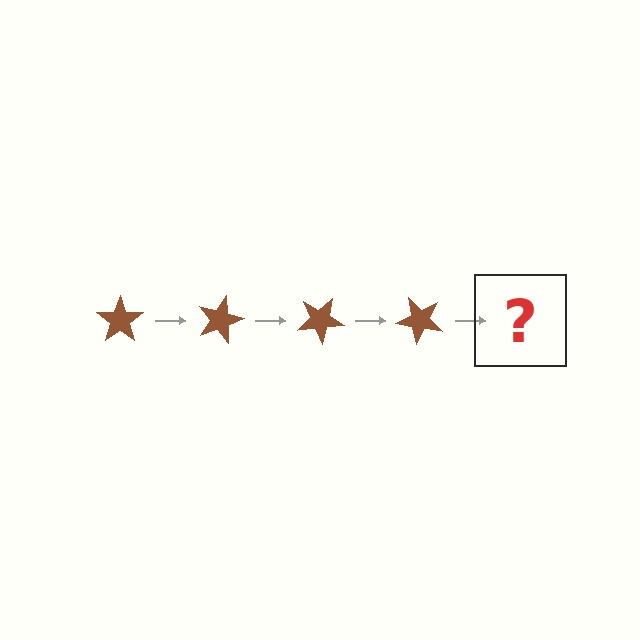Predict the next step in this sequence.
The next step is a brown star rotated 60 degrees.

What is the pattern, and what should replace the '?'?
The pattern is that the star rotates 15 degrees each step. The '?' should be a brown star rotated 60 degrees.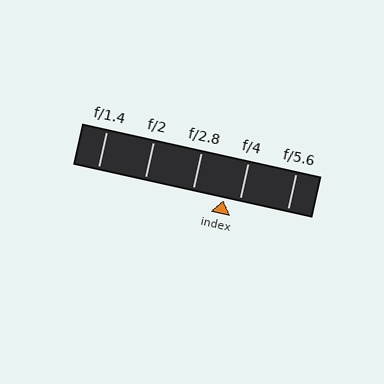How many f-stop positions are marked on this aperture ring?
There are 5 f-stop positions marked.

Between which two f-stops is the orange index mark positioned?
The index mark is between f/2.8 and f/4.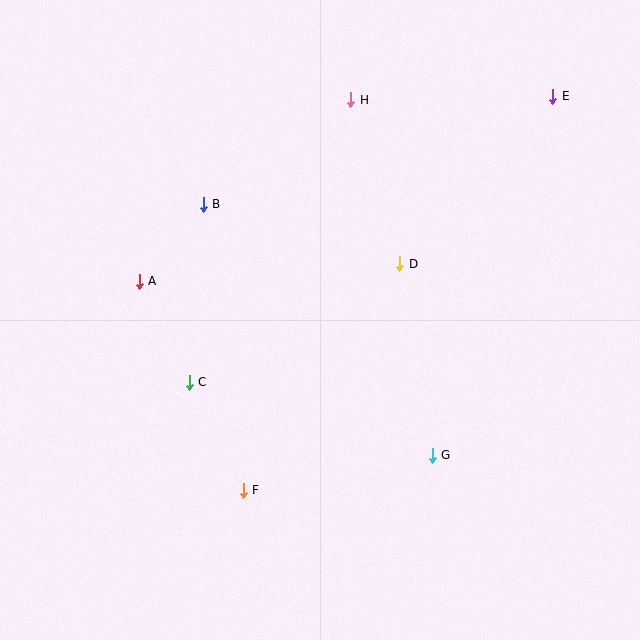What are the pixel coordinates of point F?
Point F is at (243, 490).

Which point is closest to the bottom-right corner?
Point G is closest to the bottom-right corner.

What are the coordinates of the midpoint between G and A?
The midpoint between G and A is at (286, 368).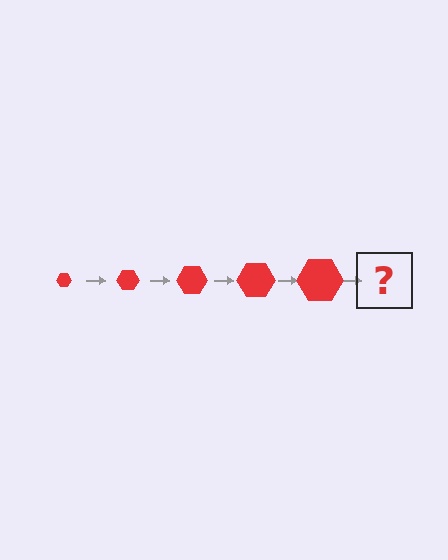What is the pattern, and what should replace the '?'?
The pattern is that the hexagon gets progressively larger each step. The '?' should be a red hexagon, larger than the previous one.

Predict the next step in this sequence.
The next step is a red hexagon, larger than the previous one.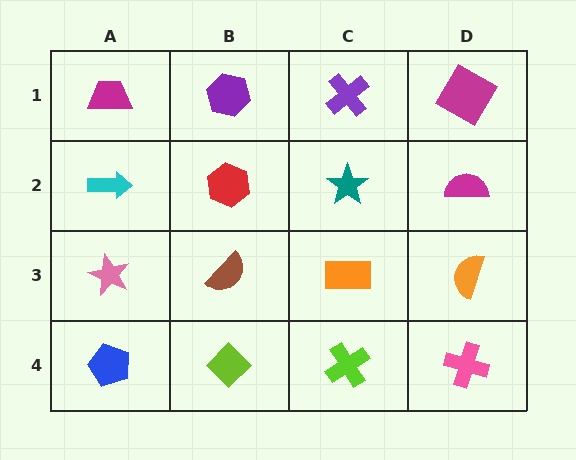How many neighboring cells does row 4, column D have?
2.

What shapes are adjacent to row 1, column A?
A cyan arrow (row 2, column A), a purple hexagon (row 1, column B).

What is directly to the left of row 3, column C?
A brown semicircle.